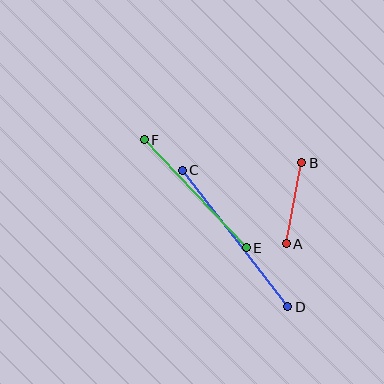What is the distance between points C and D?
The distance is approximately 172 pixels.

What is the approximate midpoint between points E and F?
The midpoint is at approximately (195, 194) pixels.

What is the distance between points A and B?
The distance is approximately 82 pixels.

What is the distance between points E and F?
The distance is approximately 148 pixels.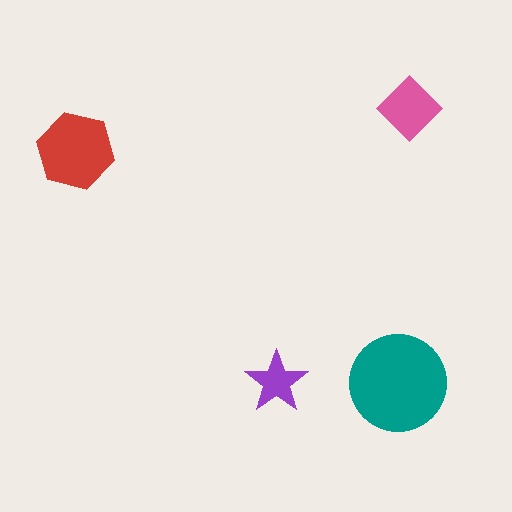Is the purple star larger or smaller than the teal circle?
Smaller.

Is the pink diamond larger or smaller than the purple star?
Larger.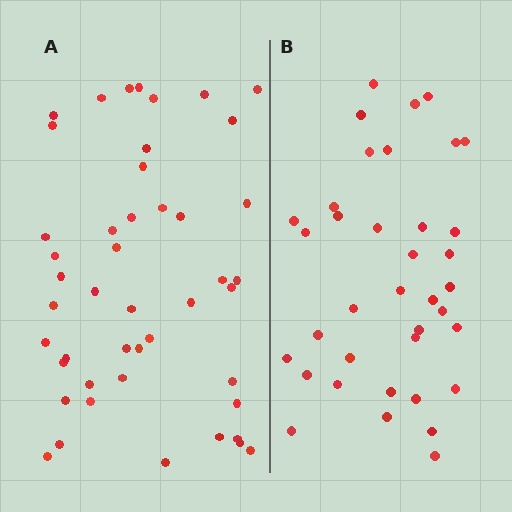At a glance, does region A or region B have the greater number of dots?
Region A (the left region) has more dots.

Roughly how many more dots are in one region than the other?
Region A has roughly 8 or so more dots than region B.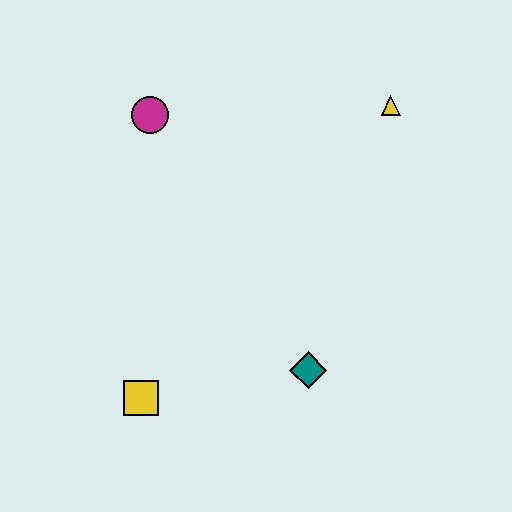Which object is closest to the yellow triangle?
The magenta circle is closest to the yellow triangle.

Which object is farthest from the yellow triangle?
The yellow square is farthest from the yellow triangle.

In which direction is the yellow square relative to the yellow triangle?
The yellow square is below the yellow triangle.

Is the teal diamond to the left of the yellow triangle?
Yes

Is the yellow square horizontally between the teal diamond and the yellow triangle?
No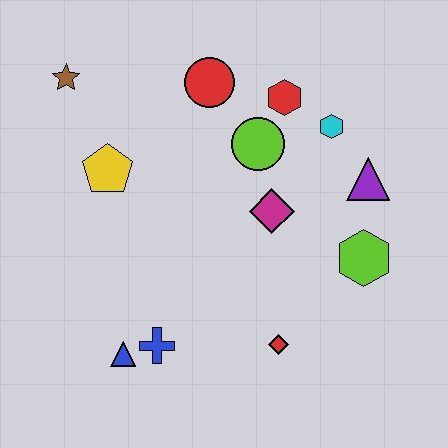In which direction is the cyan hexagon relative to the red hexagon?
The cyan hexagon is to the right of the red hexagon.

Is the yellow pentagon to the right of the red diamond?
No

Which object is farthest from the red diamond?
The brown star is farthest from the red diamond.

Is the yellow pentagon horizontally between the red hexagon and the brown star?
Yes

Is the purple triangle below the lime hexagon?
No